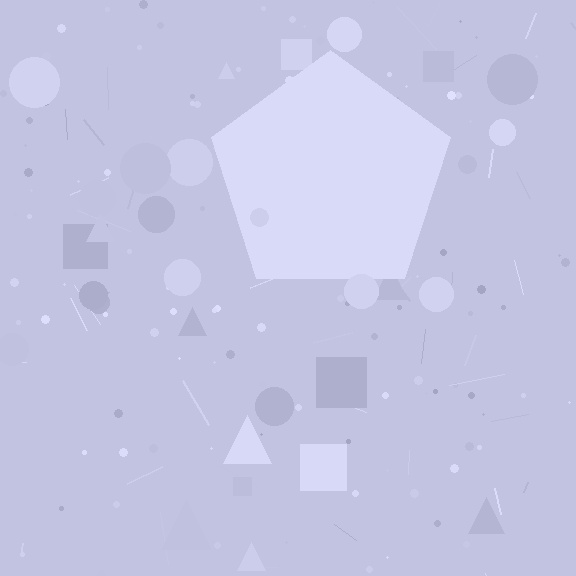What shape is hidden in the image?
A pentagon is hidden in the image.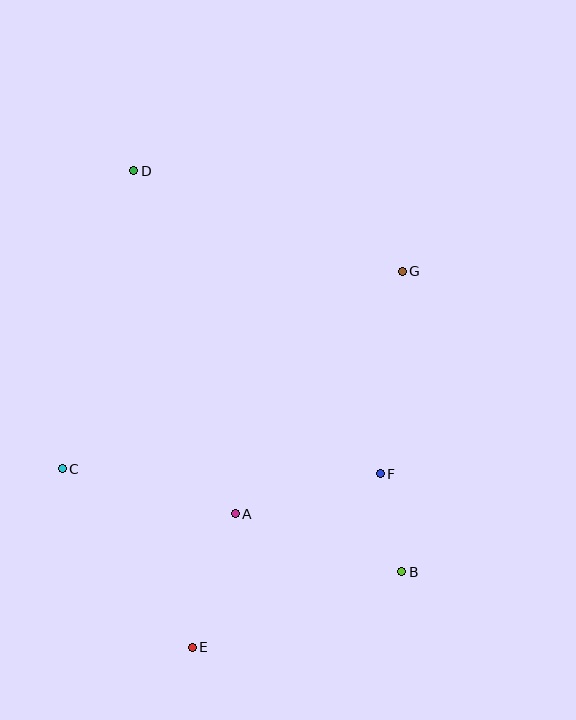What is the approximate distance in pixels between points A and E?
The distance between A and E is approximately 140 pixels.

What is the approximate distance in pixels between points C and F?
The distance between C and F is approximately 318 pixels.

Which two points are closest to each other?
Points B and F are closest to each other.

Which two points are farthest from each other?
Points B and D are farthest from each other.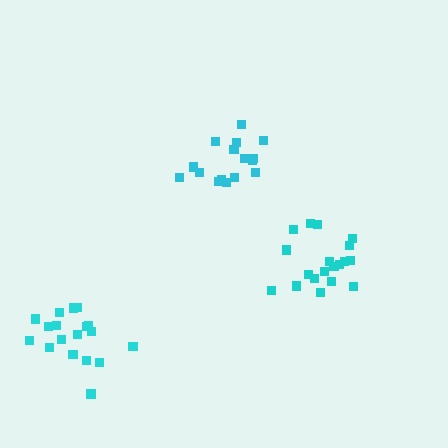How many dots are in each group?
Group 1: 16 dots, Group 2: 18 dots, Group 3: 19 dots (53 total).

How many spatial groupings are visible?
There are 3 spatial groupings.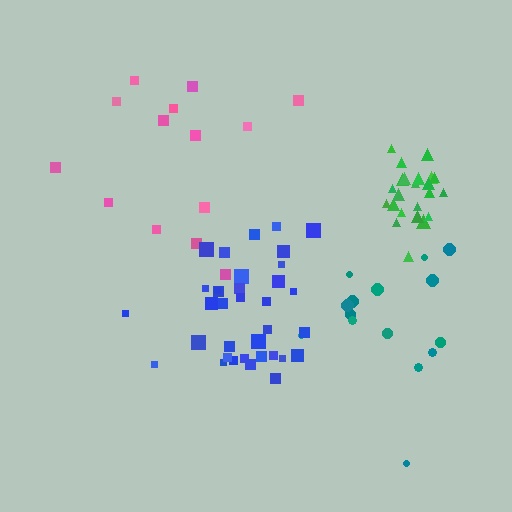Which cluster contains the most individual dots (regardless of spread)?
Blue (35).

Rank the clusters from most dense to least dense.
green, blue, teal, pink.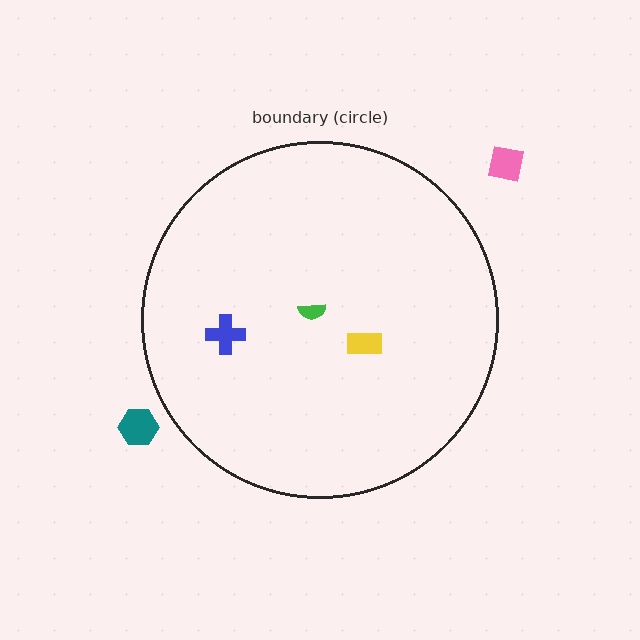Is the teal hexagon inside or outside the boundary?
Outside.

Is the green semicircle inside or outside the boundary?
Inside.